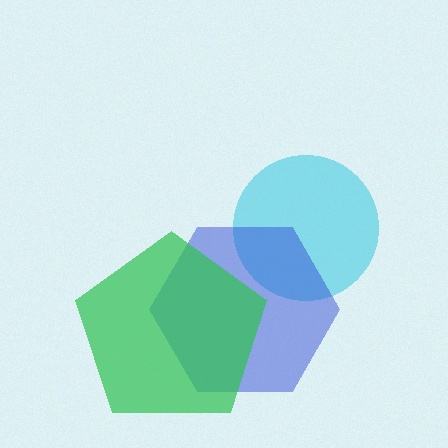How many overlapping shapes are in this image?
There are 3 overlapping shapes in the image.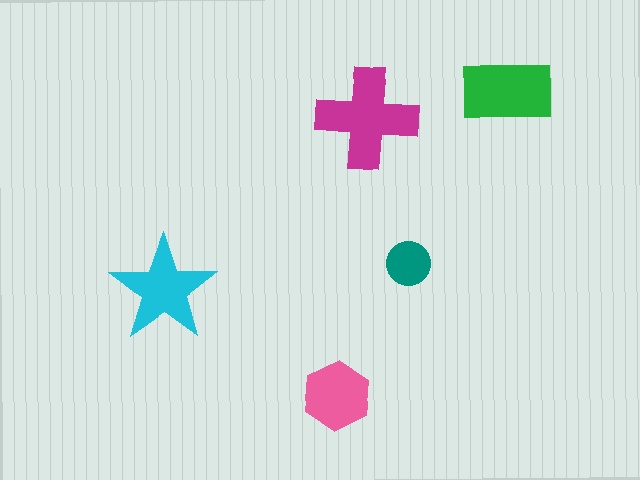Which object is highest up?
The green rectangle is topmost.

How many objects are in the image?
There are 5 objects in the image.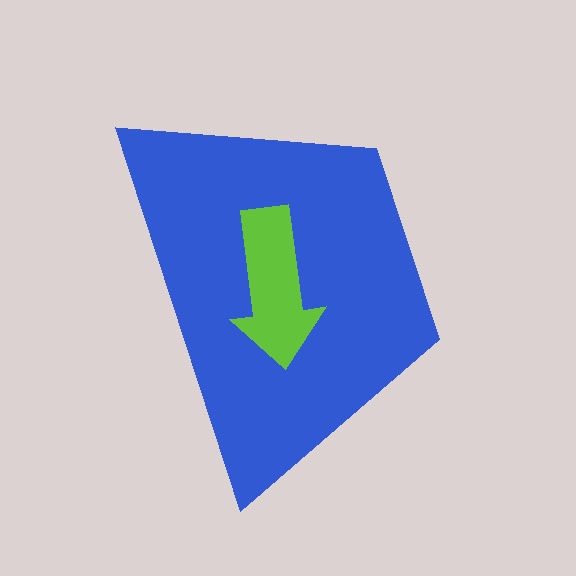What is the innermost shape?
The lime arrow.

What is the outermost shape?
The blue trapezoid.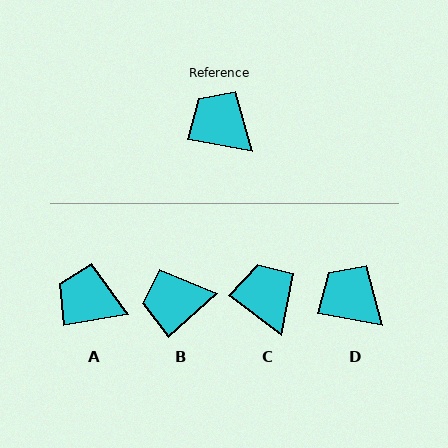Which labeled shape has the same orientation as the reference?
D.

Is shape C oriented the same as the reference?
No, it is off by about 26 degrees.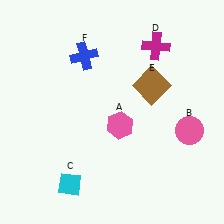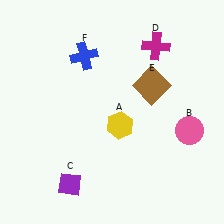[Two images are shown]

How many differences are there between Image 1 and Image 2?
There are 2 differences between the two images.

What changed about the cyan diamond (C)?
In Image 1, C is cyan. In Image 2, it changed to purple.